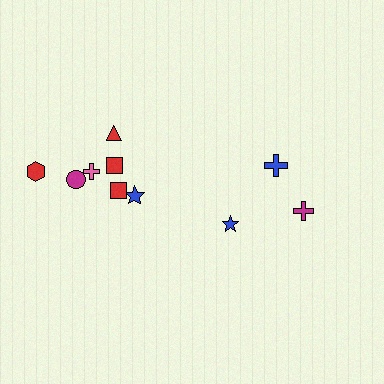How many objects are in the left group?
There are 7 objects.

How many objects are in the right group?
There are 3 objects.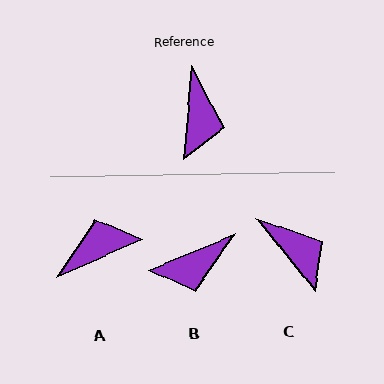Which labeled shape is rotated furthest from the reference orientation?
A, about 119 degrees away.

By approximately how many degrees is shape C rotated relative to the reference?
Approximately 43 degrees counter-clockwise.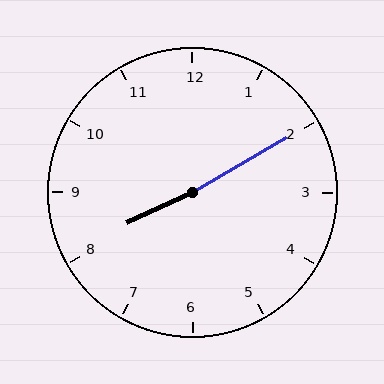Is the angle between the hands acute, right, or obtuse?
It is obtuse.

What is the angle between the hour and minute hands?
Approximately 175 degrees.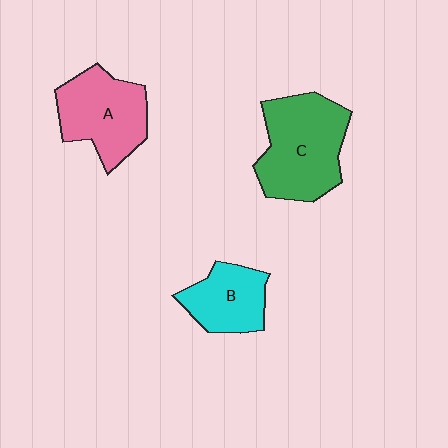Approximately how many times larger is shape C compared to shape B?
Approximately 1.7 times.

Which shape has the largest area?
Shape C (green).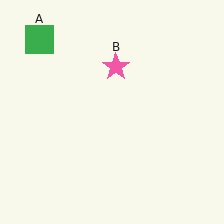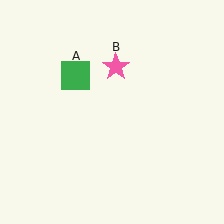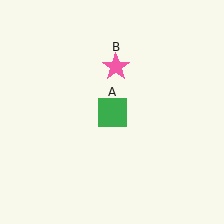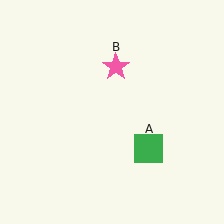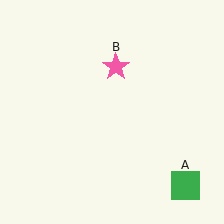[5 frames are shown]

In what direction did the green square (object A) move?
The green square (object A) moved down and to the right.